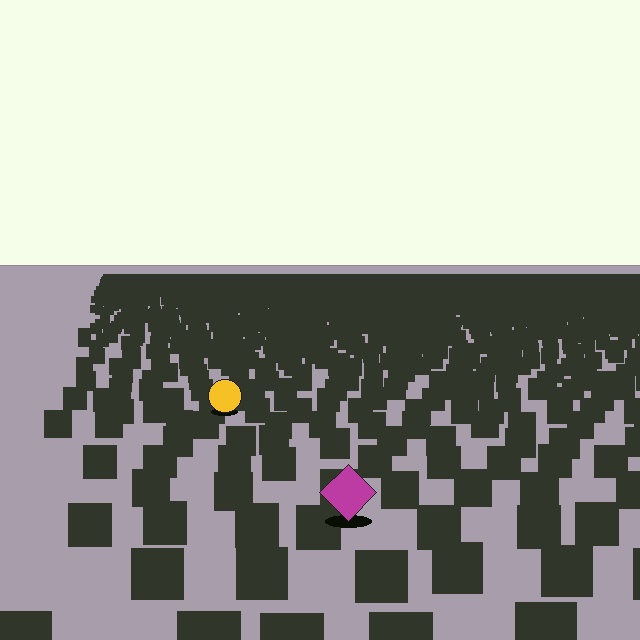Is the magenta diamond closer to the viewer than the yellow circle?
Yes. The magenta diamond is closer — you can tell from the texture gradient: the ground texture is coarser near it.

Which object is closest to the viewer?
The magenta diamond is closest. The texture marks near it are larger and more spread out.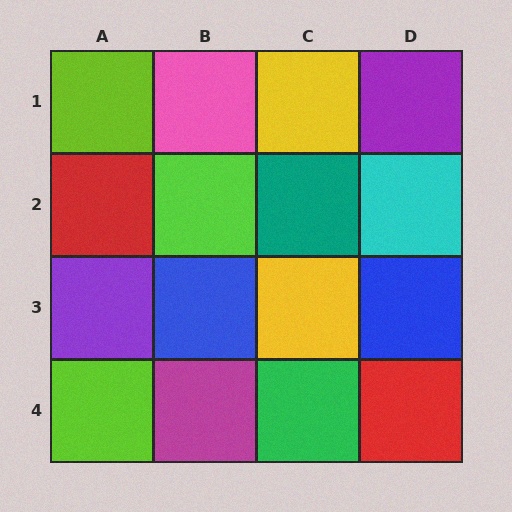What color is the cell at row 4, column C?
Green.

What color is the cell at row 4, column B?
Magenta.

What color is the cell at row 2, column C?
Teal.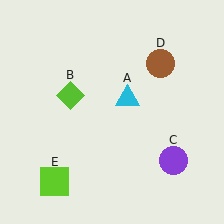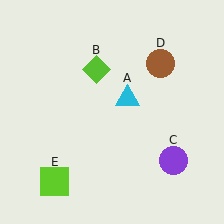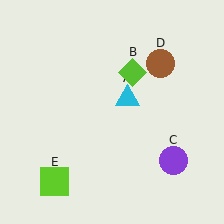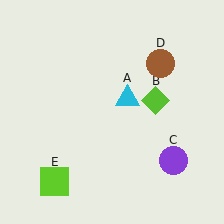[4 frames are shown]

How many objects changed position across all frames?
1 object changed position: lime diamond (object B).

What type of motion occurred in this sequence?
The lime diamond (object B) rotated clockwise around the center of the scene.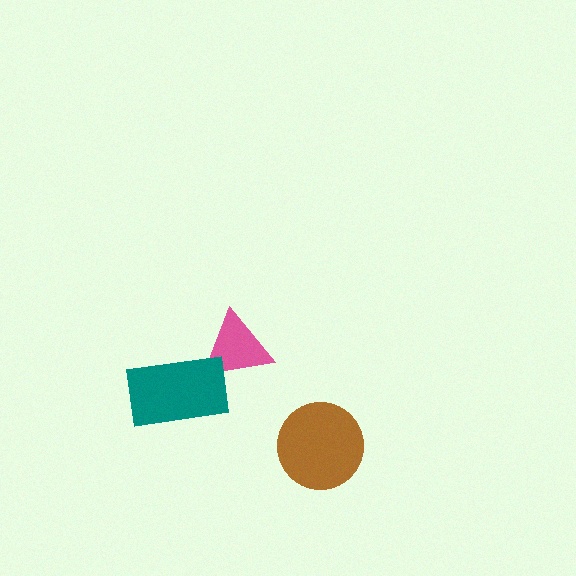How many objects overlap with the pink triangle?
1 object overlaps with the pink triangle.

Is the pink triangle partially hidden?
Yes, it is partially covered by another shape.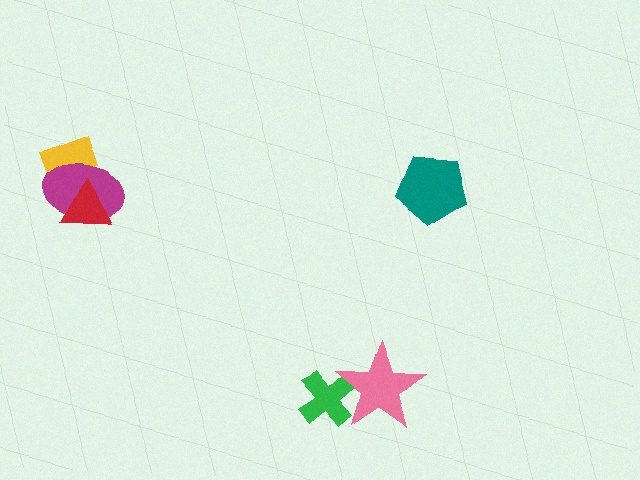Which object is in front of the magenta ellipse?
The red triangle is in front of the magenta ellipse.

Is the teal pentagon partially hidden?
No, no other shape covers it.